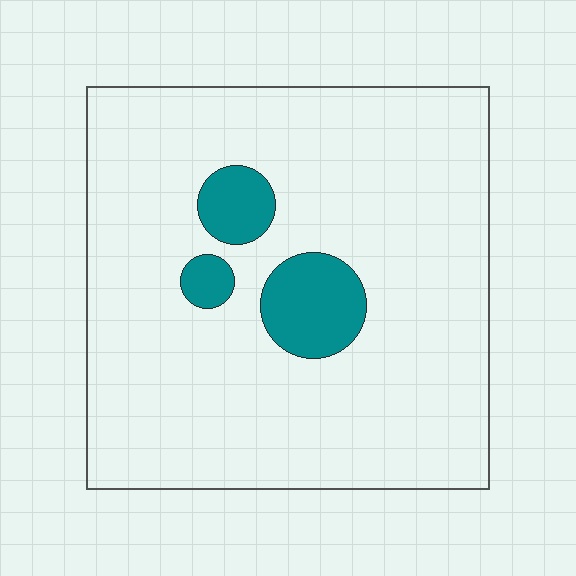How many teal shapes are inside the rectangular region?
3.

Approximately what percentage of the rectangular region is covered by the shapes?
Approximately 10%.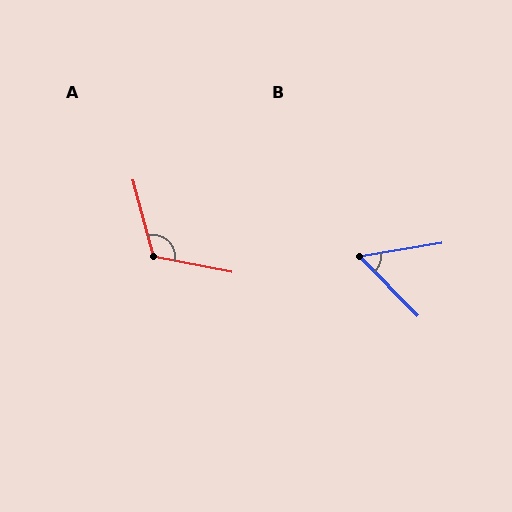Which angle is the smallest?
B, at approximately 55 degrees.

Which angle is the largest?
A, at approximately 116 degrees.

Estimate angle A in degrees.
Approximately 116 degrees.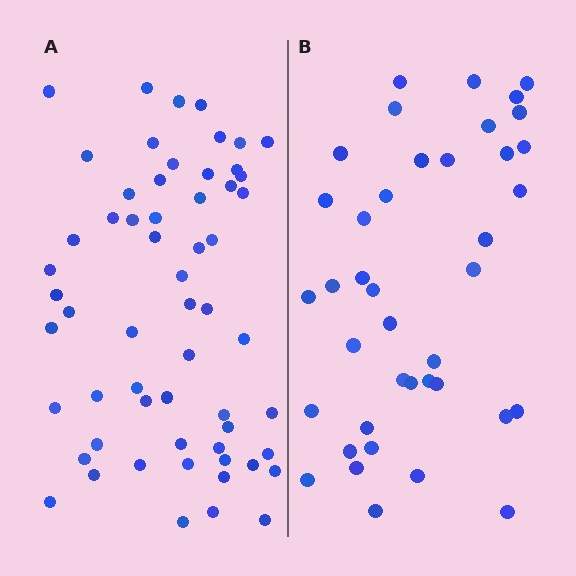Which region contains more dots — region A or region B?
Region A (the left region) has more dots.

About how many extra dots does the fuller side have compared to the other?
Region A has approximately 20 more dots than region B.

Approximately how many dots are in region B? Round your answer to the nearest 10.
About 40 dots.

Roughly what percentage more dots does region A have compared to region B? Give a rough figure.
About 50% more.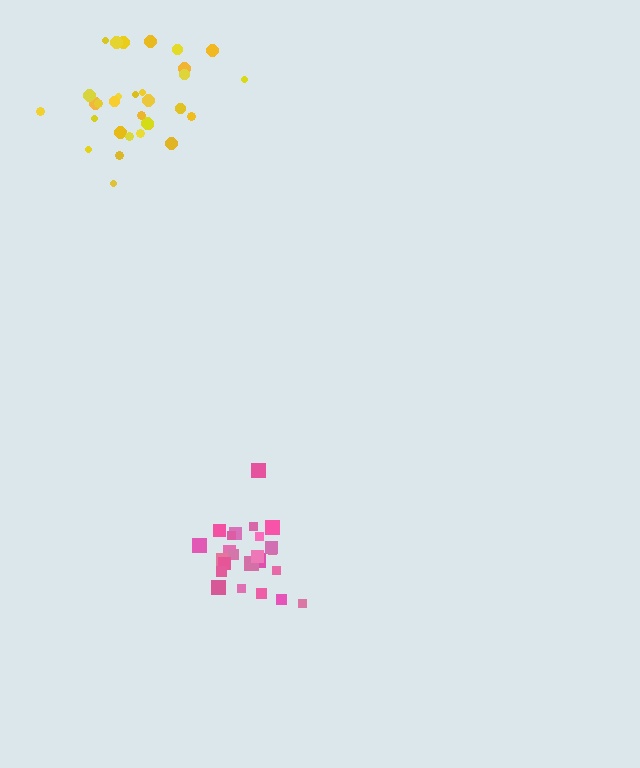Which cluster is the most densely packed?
Pink.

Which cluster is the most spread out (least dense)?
Yellow.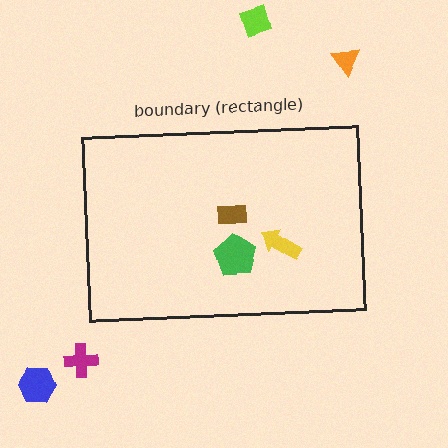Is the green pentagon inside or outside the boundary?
Inside.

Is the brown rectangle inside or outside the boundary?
Inside.